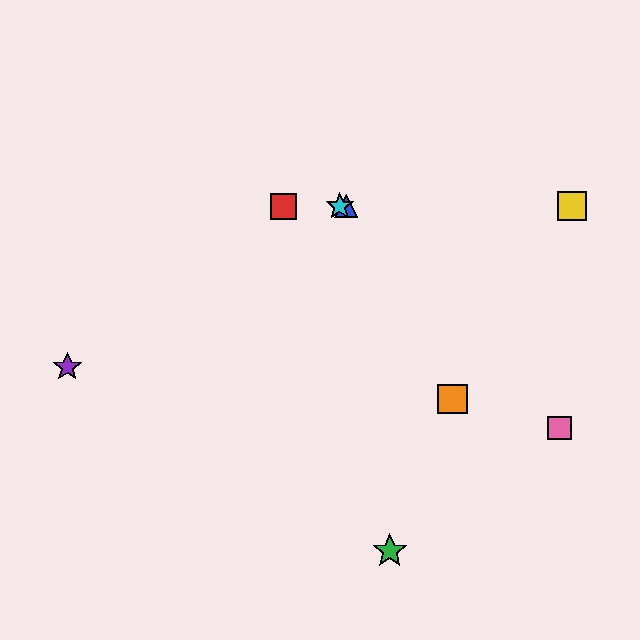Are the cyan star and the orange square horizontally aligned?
No, the cyan star is at y≈206 and the orange square is at y≈399.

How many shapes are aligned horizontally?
4 shapes (the red square, the blue triangle, the yellow square, the cyan star) are aligned horizontally.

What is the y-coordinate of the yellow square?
The yellow square is at y≈206.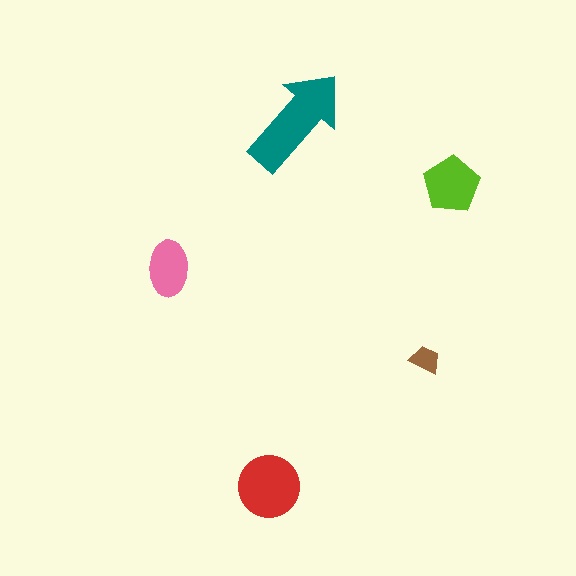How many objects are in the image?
There are 5 objects in the image.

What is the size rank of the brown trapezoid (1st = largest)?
5th.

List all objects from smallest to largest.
The brown trapezoid, the pink ellipse, the lime pentagon, the red circle, the teal arrow.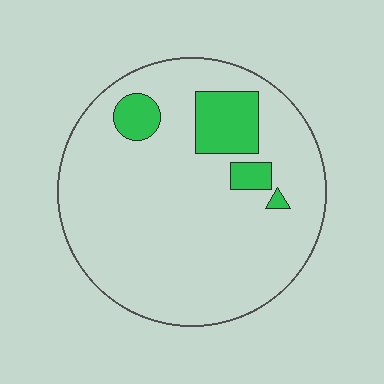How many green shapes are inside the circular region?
4.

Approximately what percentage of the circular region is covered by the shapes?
Approximately 15%.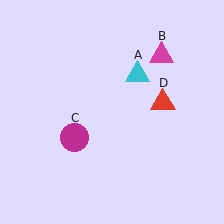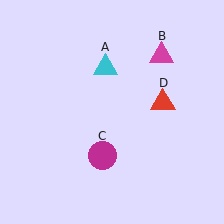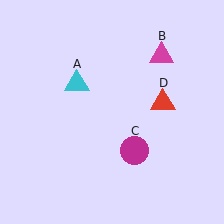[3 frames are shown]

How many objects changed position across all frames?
2 objects changed position: cyan triangle (object A), magenta circle (object C).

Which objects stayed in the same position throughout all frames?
Magenta triangle (object B) and red triangle (object D) remained stationary.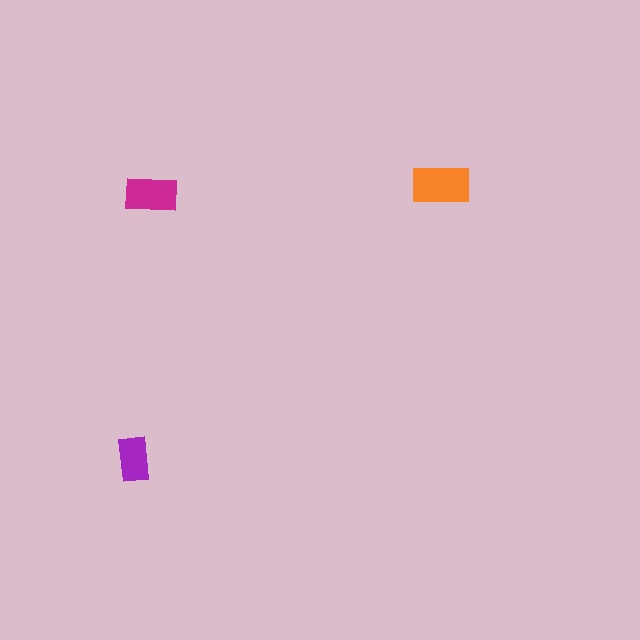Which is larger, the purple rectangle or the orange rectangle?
The orange one.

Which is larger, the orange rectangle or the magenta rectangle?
The orange one.